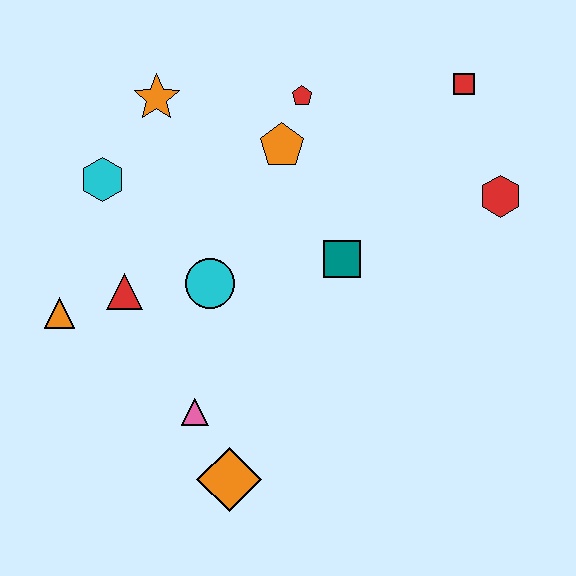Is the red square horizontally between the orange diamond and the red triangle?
No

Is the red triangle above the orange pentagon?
No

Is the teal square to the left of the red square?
Yes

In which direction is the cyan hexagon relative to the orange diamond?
The cyan hexagon is above the orange diamond.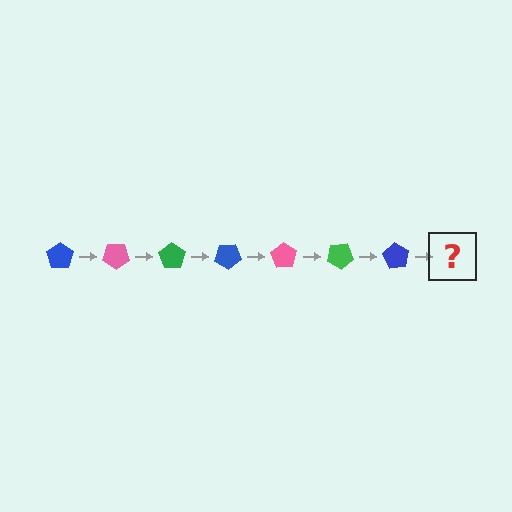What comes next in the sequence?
The next element should be a pink pentagon, rotated 245 degrees from the start.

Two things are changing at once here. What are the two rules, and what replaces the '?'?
The two rules are that it rotates 35 degrees each step and the color cycles through blue, pink, and green. The '?' should be a pink pentagon, rotated 245 degrees from the start.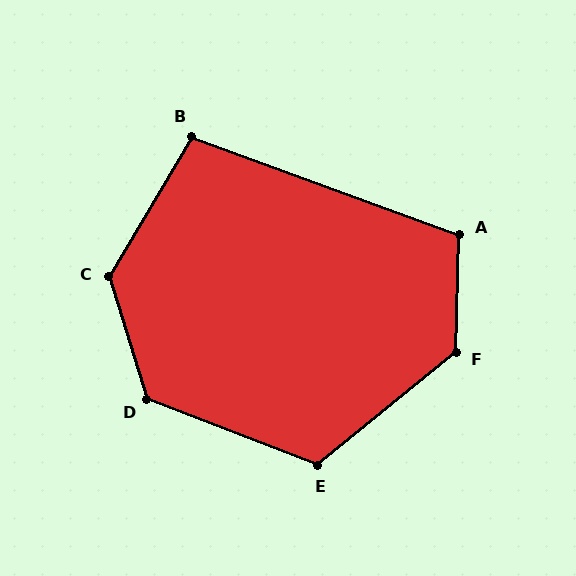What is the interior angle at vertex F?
Approximately 131 degrees (obtuse).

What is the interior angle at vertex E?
Approximately 120 degrees (obtuse).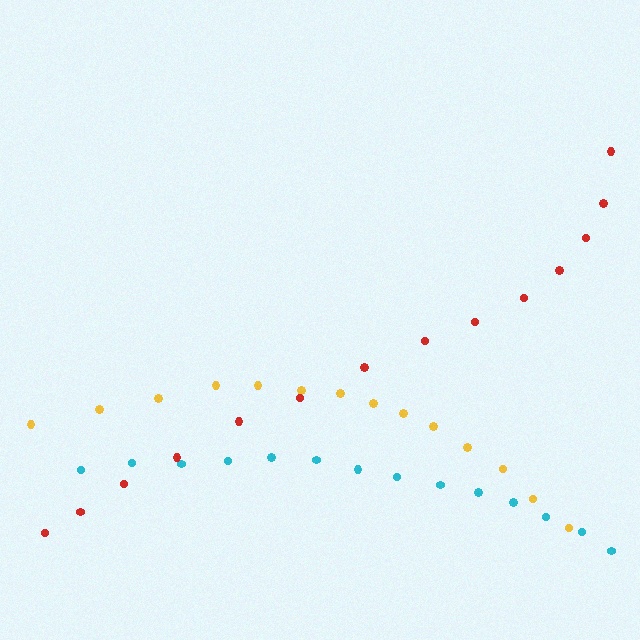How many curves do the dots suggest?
There are 3 distinct paths.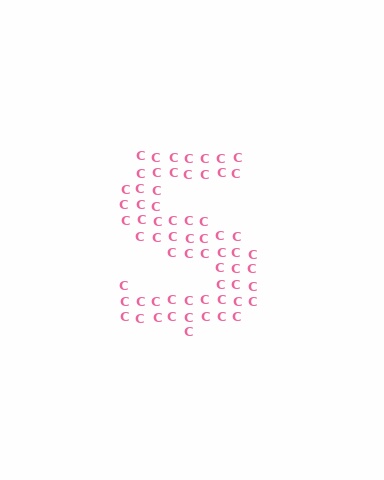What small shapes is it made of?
It is made of small letter C's.